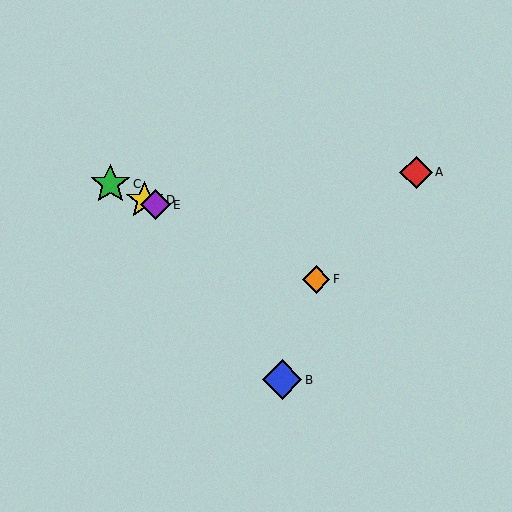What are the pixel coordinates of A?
Object A is at (416, 172).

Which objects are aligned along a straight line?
Objects C, D, E, F are aligned along a straight line.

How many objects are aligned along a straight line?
4 objects (C, D, E, F) are aligned along a straight line.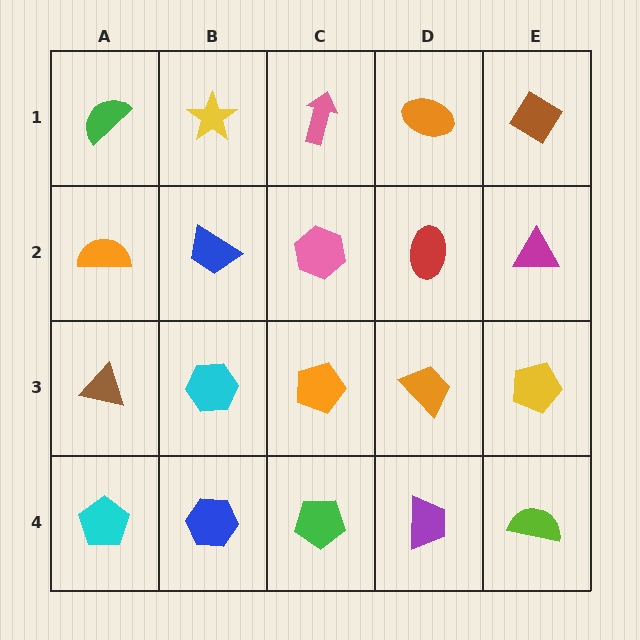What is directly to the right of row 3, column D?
A yellow pentagon.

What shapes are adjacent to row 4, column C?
An orange pentagon (row 3, column C), a blue hexagon (row 4, column B), a purple trapezoid (row 4, column D).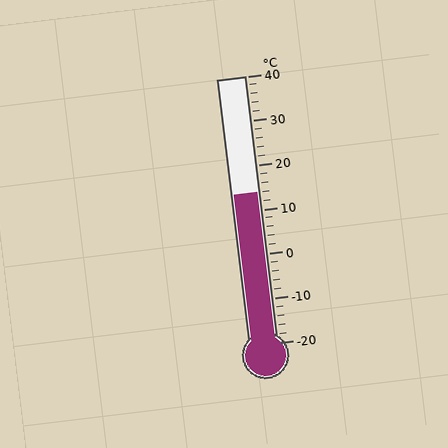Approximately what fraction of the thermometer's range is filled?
The thermometer is filled to approximately 55% of its range.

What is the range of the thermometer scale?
The thermometer scale ranges from -20°C to 40°C.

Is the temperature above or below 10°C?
The temperature is above 10°C.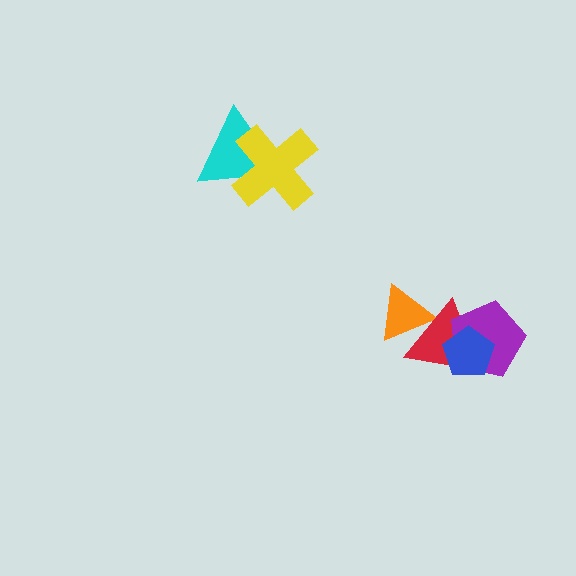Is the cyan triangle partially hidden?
Yes, it is partially covered by another shape.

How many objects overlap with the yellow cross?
1 object overlaps with the yellow cross.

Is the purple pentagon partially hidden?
Yes, it is partially covered by another shape.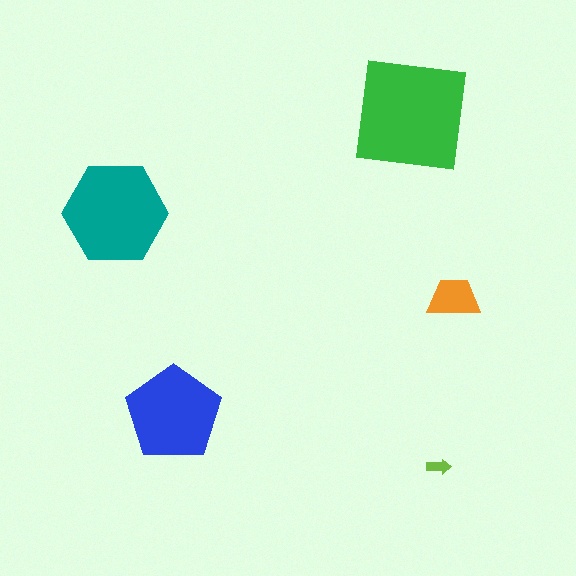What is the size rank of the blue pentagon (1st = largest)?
3rd.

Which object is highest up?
The green square is topmost.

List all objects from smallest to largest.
The lime arrow, the orange trapezoid, the blue pentagon, the teal hexagon, the green square.